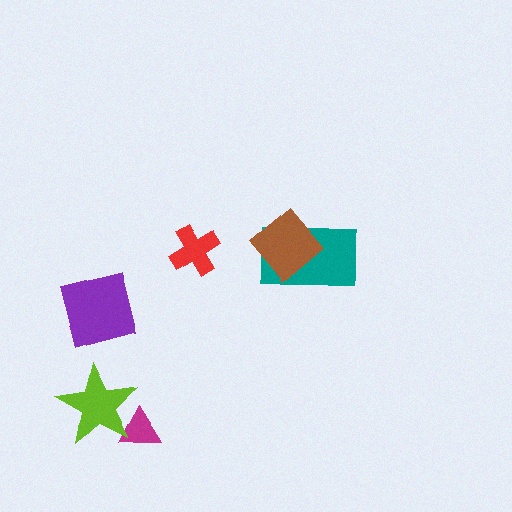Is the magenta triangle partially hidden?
Yes, it is partially covered by another shape.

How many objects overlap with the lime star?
1 object overlaps with the lime star.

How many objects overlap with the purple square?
0 objects overlap with the purple square.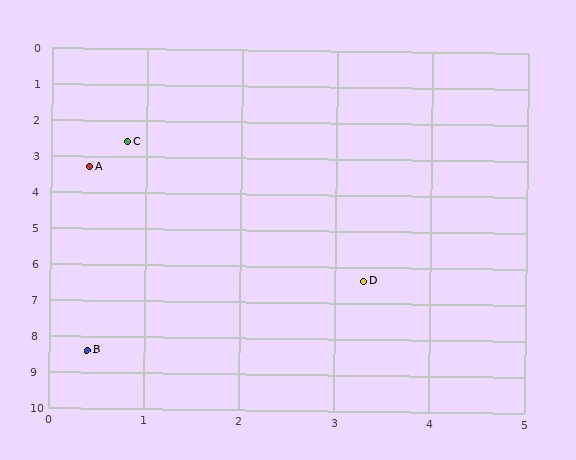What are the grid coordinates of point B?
Point B is at approximately (0.4, 8.4).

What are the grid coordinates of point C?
Point C is at approximately (0.8, 2.6).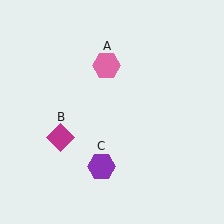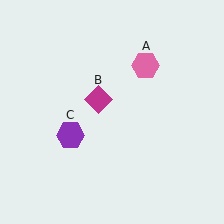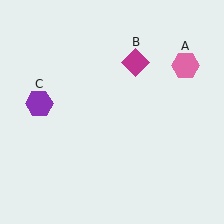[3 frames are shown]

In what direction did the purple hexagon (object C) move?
The purple hexagon (object C) moved up and to the left.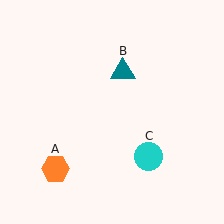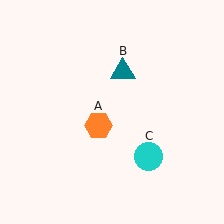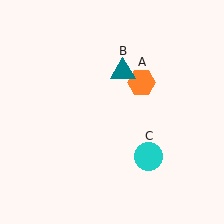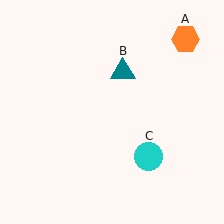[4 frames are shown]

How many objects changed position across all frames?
1 object changed position: orange hexagon (object A).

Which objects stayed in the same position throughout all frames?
Teal triangle (object B) and cyan circle (object C) remained stationary.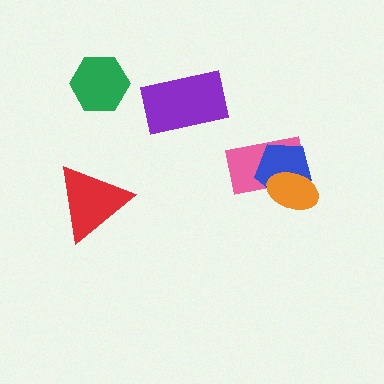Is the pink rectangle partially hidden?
Yes, it is partially covered by another shape.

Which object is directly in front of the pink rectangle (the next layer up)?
The blue pentagon is directly in front of the pink rectangle.